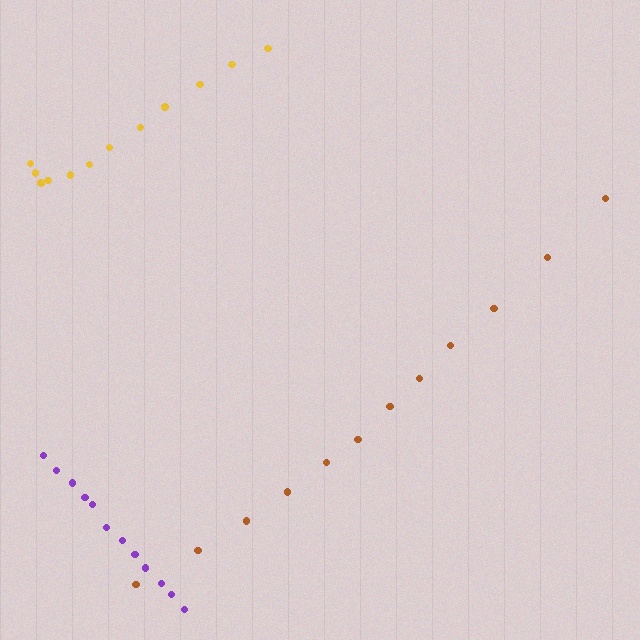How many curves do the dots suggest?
There are 3 distinct paths.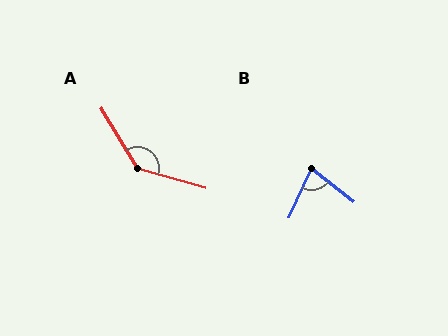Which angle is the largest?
A, at approximately 137 degrees.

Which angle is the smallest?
B, at approximately 77 degrees.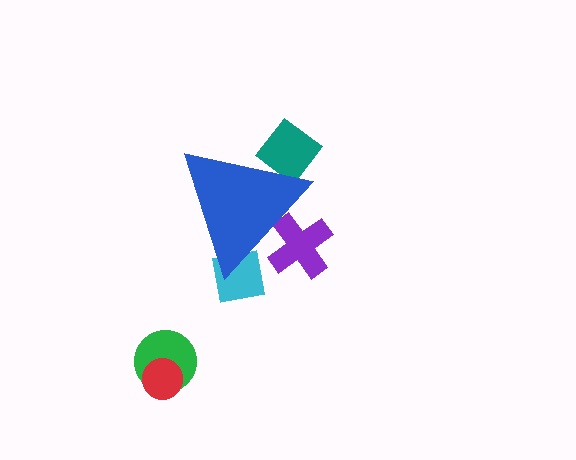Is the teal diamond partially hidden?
Yes, the teal diamond is partially hidden behind the blue triangle.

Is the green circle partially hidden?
No, the green circle is fully visible.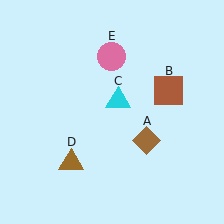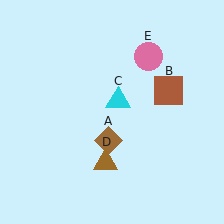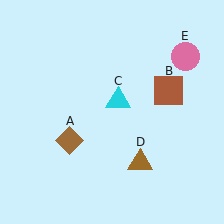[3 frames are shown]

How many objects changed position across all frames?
3 objects changed position: brown diamond (object A), brown triangle (object D), pink circle (object E).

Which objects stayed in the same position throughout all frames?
Brown square (object B) and cyan triangle (object C) remained stationary.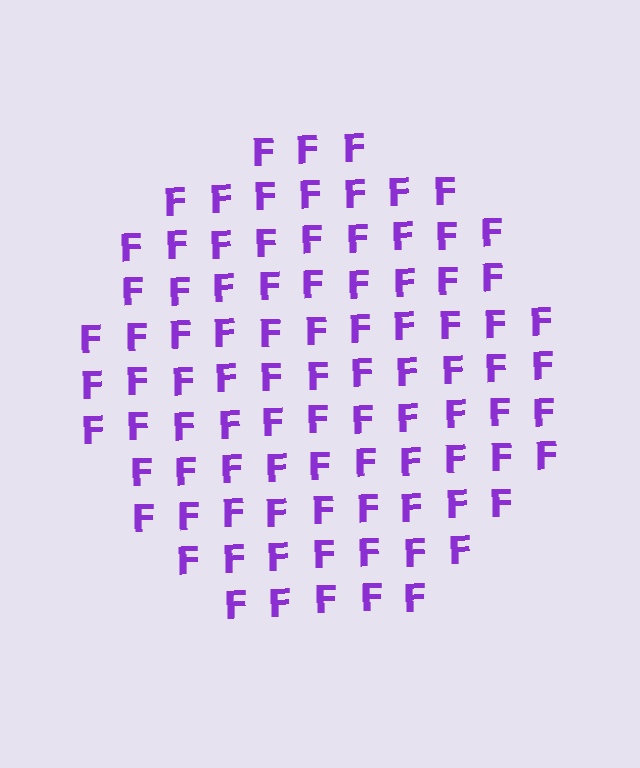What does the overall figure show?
The overall figure shows a circle.